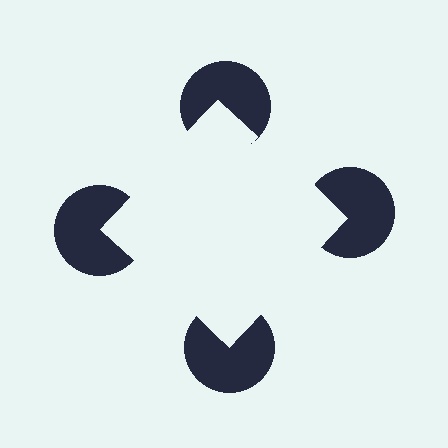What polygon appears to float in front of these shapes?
An illusory square — its edges are inferred from the aligned wedge cuts in the pac-man discs, not physically drawn.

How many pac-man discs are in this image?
There are 4 — one at each vertex of the illusory square.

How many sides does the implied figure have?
4 sides.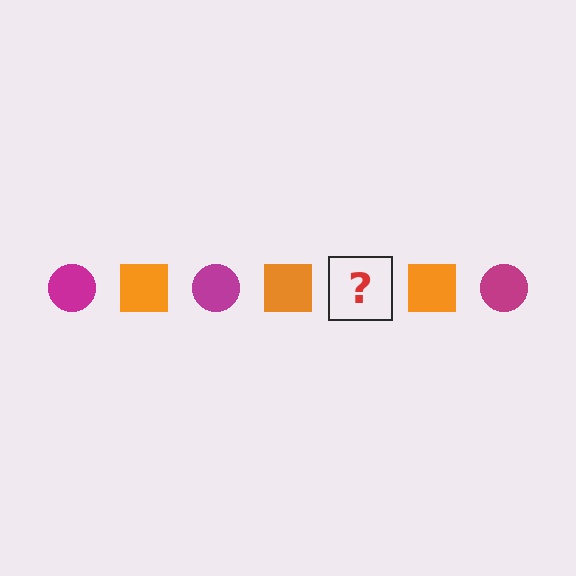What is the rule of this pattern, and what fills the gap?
The rule is that the pattern alternates between magenta circle and orange square. The gap should be filled with a magenta circle.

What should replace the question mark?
The question mark should be replaced with a magenta circle.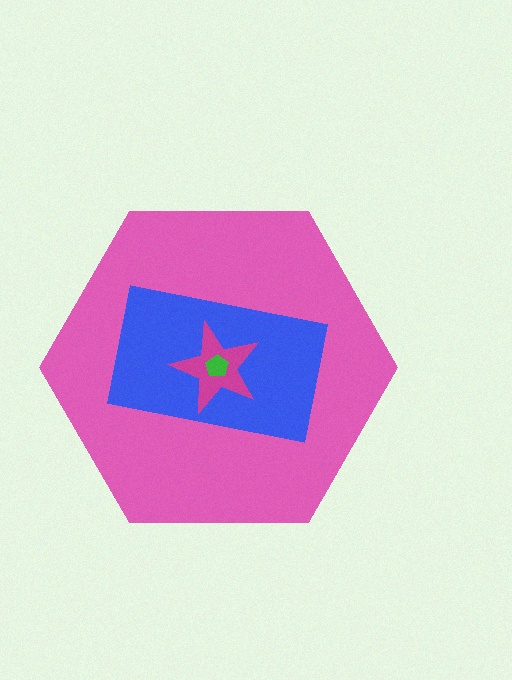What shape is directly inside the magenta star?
The green pentagon.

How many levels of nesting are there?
4.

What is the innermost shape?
The green pentagon.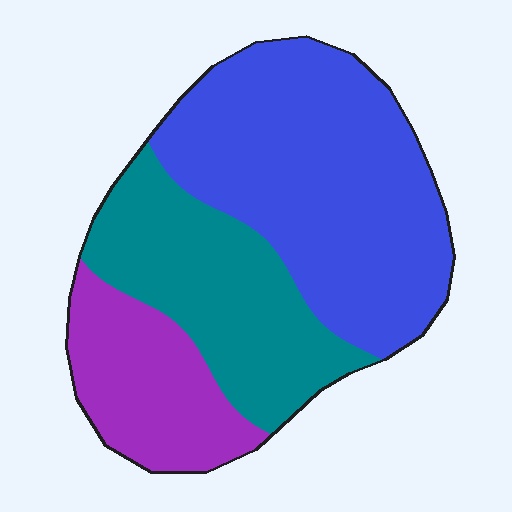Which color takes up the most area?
Blue, at roughly 50%.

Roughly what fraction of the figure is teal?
Teal covers 30% of the figure.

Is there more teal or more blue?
Blue.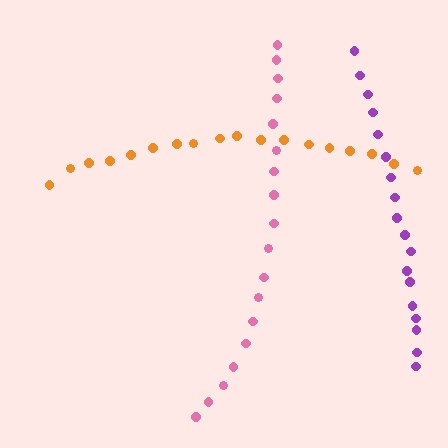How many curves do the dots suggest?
There are 3 distinct paths.